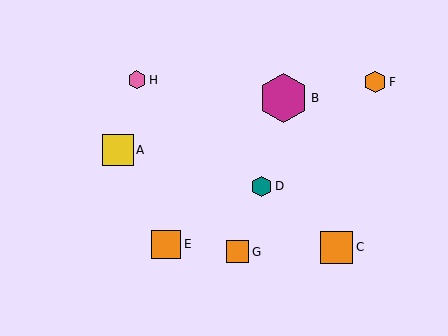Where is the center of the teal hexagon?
The center of the teal hexagon is at (262, 186).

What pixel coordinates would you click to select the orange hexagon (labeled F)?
Click at (375, 82) to select the orange hexagon F.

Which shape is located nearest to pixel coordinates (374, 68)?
The orange hexagon (labeled F) at (375, 82) is nearest to that location.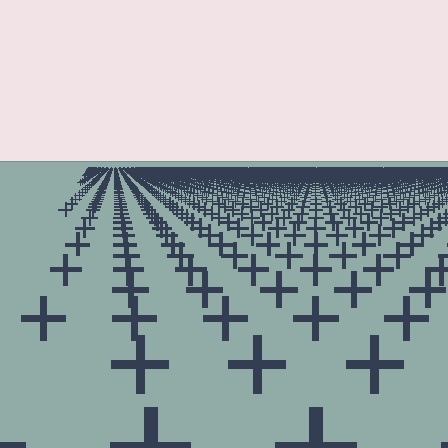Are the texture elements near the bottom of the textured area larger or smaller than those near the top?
Larger. Near the bottom, elements are closer to the viewer and appear at a bigger on-screen size.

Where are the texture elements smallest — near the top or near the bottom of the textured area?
Near the top.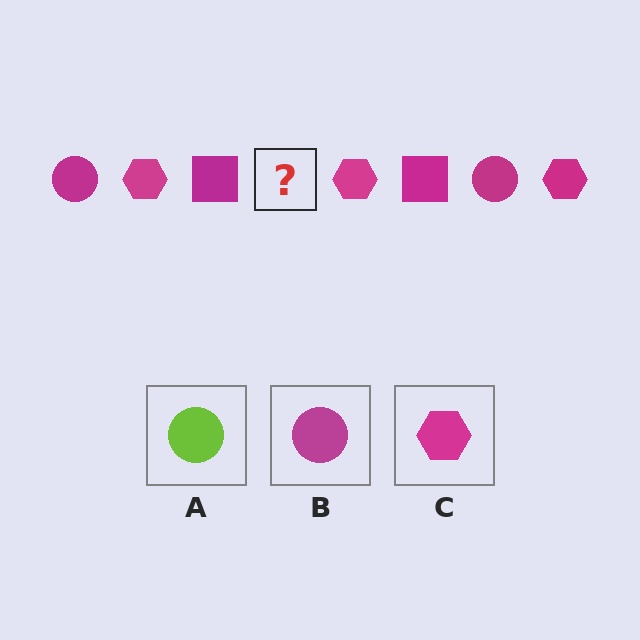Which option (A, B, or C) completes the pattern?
B.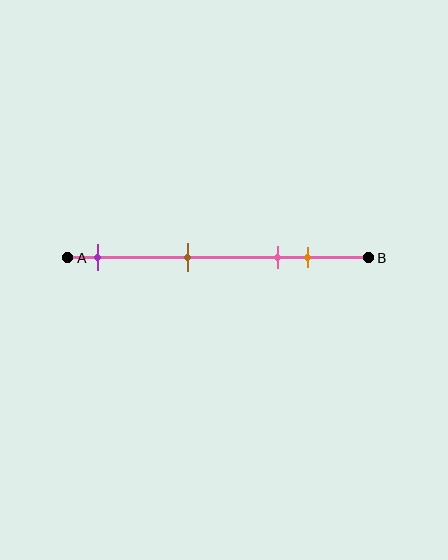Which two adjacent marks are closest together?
The pink and orange marks are the closest adjacent pair.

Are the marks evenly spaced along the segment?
No, the marks are not evenly spaced.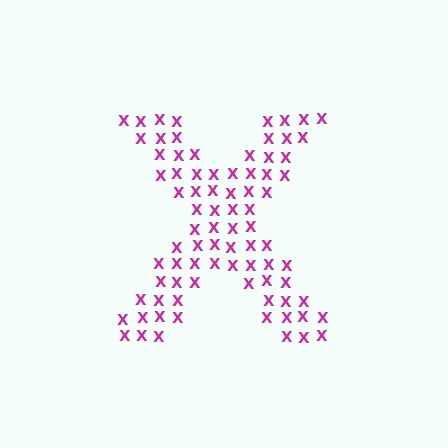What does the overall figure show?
The overall figure shows the letter X.